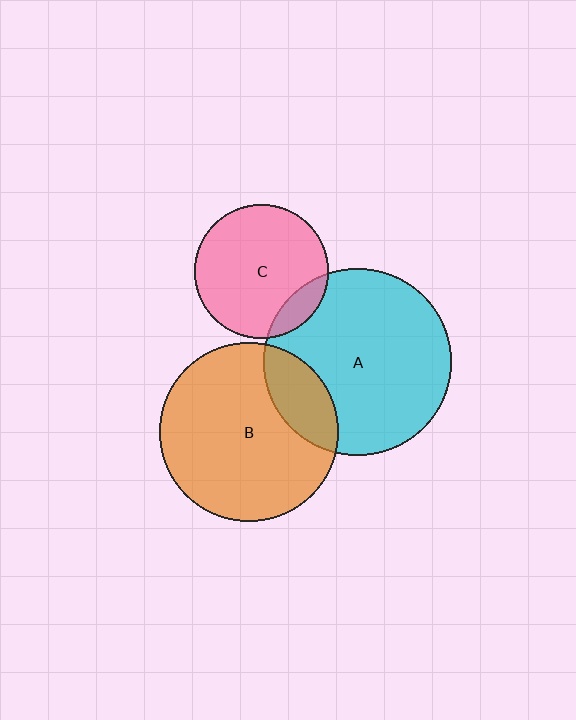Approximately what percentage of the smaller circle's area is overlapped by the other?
Approximately 10%.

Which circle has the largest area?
Circle A (cyan).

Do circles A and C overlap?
Yes.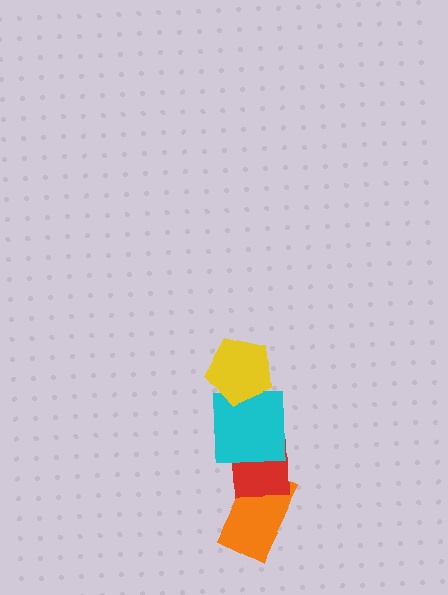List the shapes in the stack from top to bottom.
From top to bottom: the yellow pentagon, the cyan square, the red square, the orange rectangle.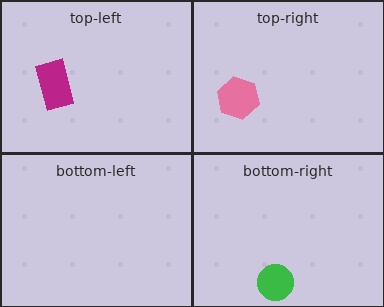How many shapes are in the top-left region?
1.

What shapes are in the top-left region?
The magenta rectangle.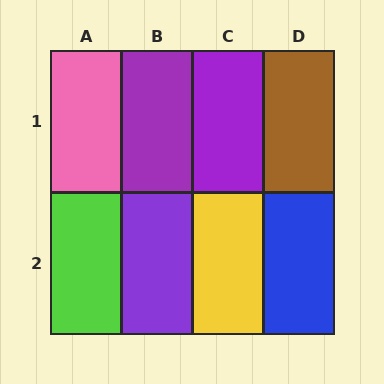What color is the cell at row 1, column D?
Brown.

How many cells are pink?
1 cell is pink.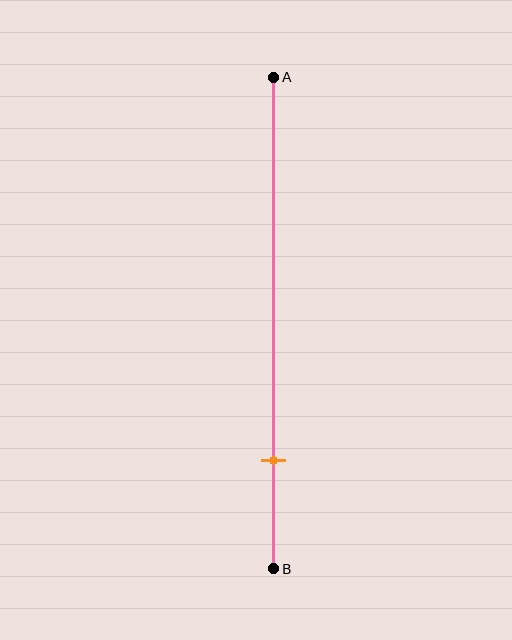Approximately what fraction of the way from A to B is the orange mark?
The orange mark is approximately 80% of the way from A to B.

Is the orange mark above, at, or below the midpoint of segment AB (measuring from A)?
The orange mark is below the midpoint of segment AB.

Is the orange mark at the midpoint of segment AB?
No, the mark is at about 80% from A, not at the 50% midpoint.